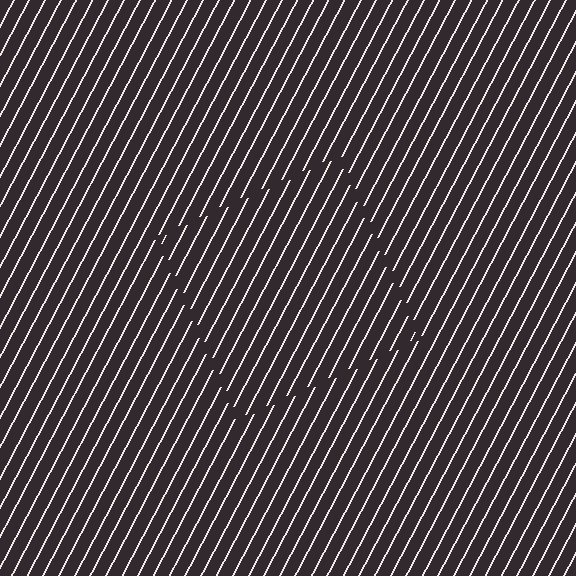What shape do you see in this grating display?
An illusory square. The interior of the shape contains the same grating, shifted by half a period — the contour is defined by the phase discontinuity where line-ends from the inner and outer gratings abut.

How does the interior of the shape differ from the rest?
The interior of the shape contains the same grating, shifted by half a period — the contour is defined by the phase discontinuity where line-ends from the inner and outer gratings abut.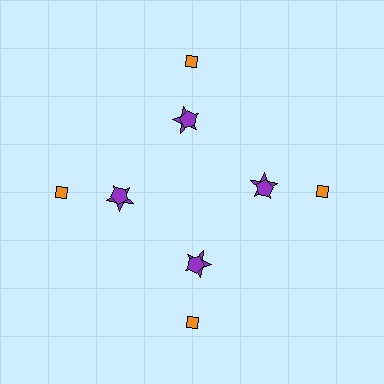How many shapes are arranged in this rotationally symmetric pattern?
There are 12 shapes, arranged in 4 groups of 3.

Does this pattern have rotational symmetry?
Yes, this pattern has 4-fold rotational symmetry. It looks the same after rotating 90 degrees around the center.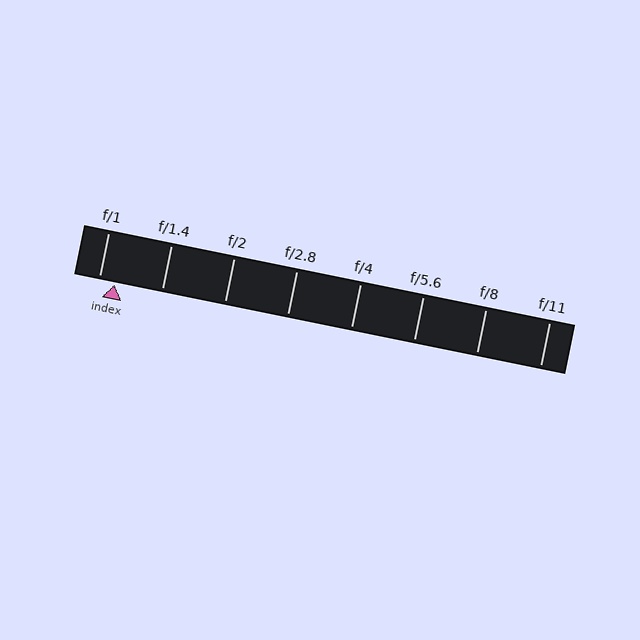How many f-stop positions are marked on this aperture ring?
There are 8 f-stop positions marked.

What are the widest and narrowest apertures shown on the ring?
The widest aperture shown is f/1 and the narrowest is f/11.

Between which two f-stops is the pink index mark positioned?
The index mark is between f/1 and f/1.4.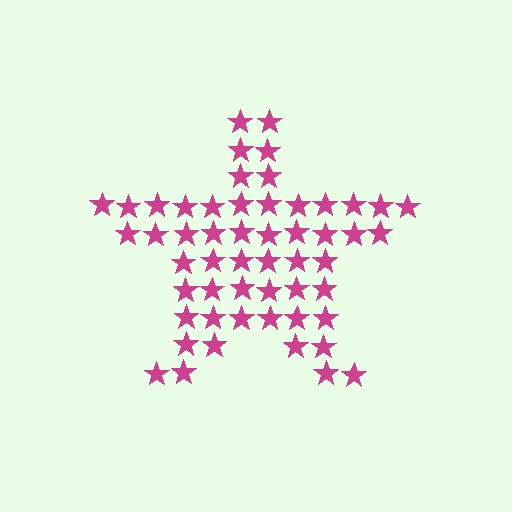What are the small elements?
The small elements are stars.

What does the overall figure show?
The overall figure shows a star.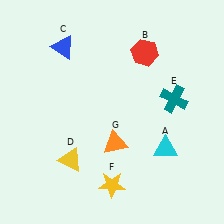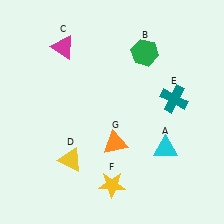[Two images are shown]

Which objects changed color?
B changed from red to green. C changed from blue to magenta.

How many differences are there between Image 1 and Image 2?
There are 2 differences between the two images.